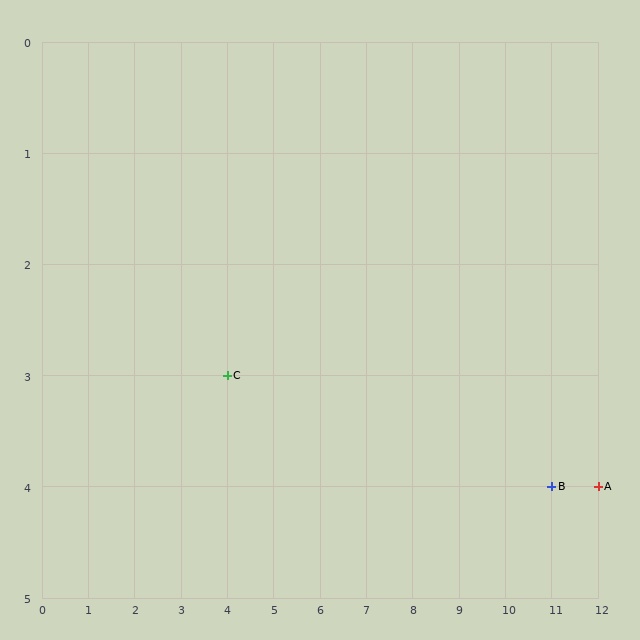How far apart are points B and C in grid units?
Points B and C are 7 columns and 1 row apart (about 7.1 grid units diagonally).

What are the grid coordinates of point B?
Point B is at grid coordinates (11, 4).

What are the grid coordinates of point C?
Point C is at grid coordinates (4, 3).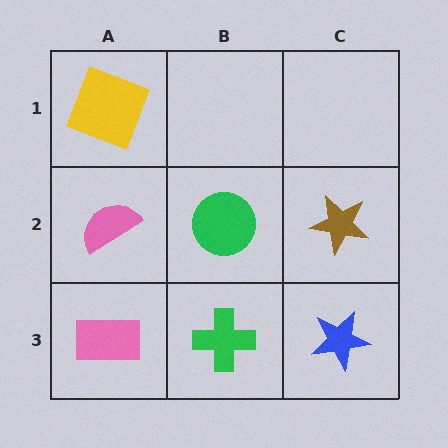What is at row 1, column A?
A yellow square.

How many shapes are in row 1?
1 shape.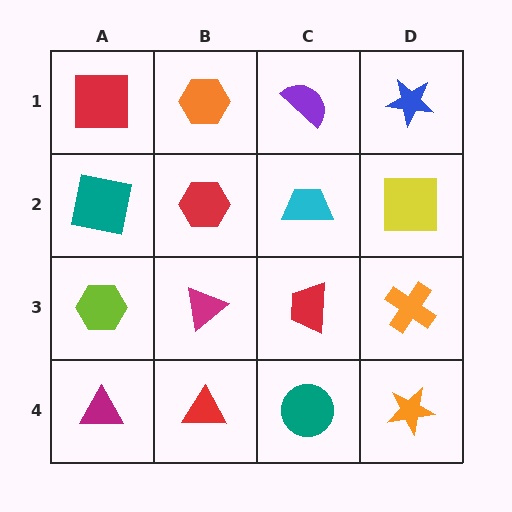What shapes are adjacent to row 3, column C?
A cyan trapezoid (row 2, column C), a teal circle (row 4, column C), a magenta triangle (row 3, column B), an orange cross (row 3, column D).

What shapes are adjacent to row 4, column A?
A lime hexagon (row 3, column A), a red triangle (row 4, column B).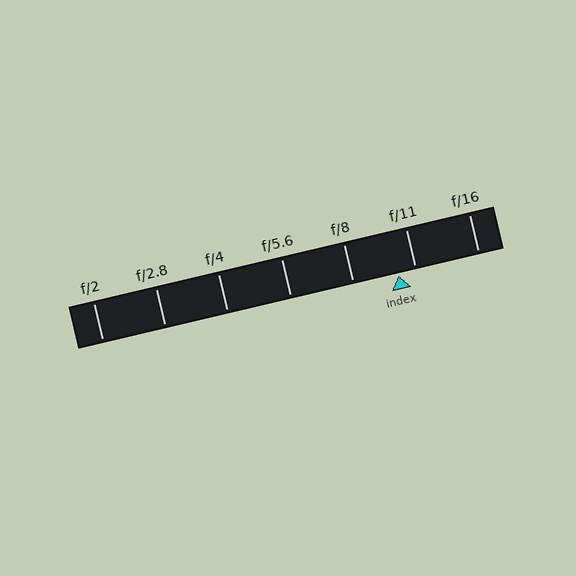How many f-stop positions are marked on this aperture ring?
There are 7 f-stop positions marked.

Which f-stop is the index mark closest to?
The index mark is closest to f/11.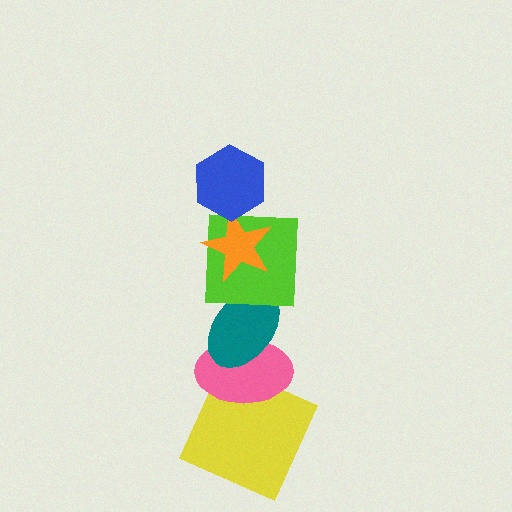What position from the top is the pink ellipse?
The pink ellipse is 5th from the top.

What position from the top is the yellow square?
The yellow square is 6th from the top.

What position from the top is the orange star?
The orange star is 2nd from the top.